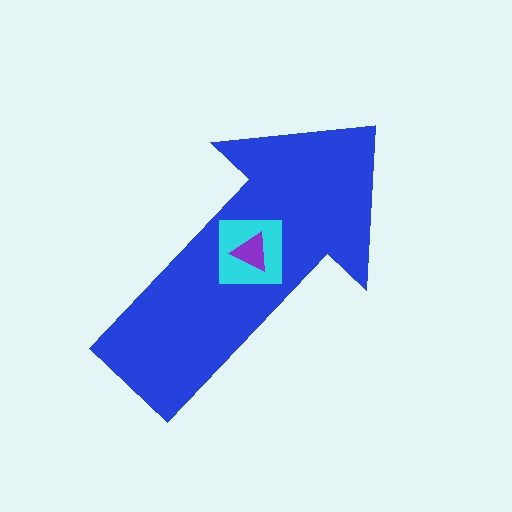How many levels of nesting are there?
3.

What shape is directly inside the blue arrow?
The cyan square.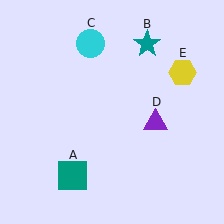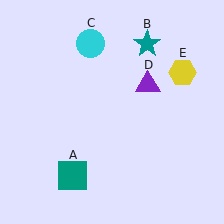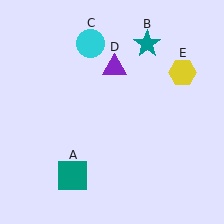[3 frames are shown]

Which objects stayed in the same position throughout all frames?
Teal square (object A) and teal star (object B) and cyan circle (object C) and yellow hexagon (object E) remained stationary.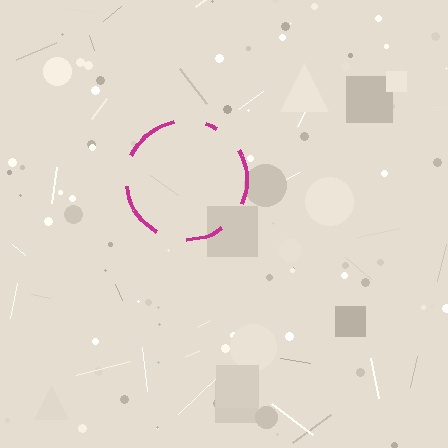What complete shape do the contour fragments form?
The contour fragments form a circle.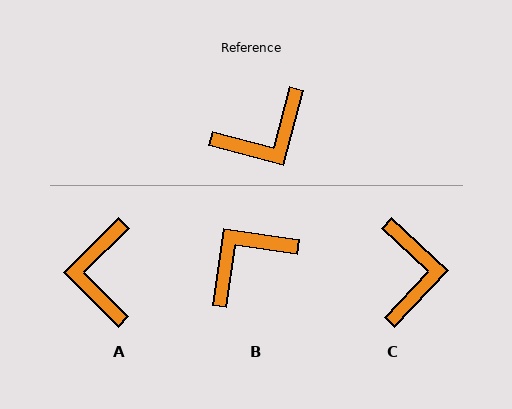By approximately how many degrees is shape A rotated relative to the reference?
Approximately 120 degrees clockwise.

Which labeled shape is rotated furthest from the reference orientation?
B, about 173 degrees away.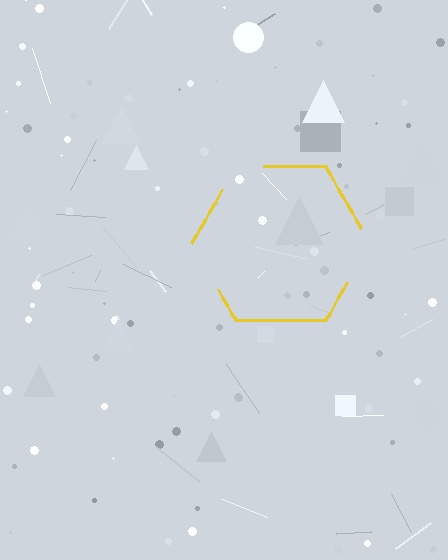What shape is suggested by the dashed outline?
The dashed outline suggests a hexagon.